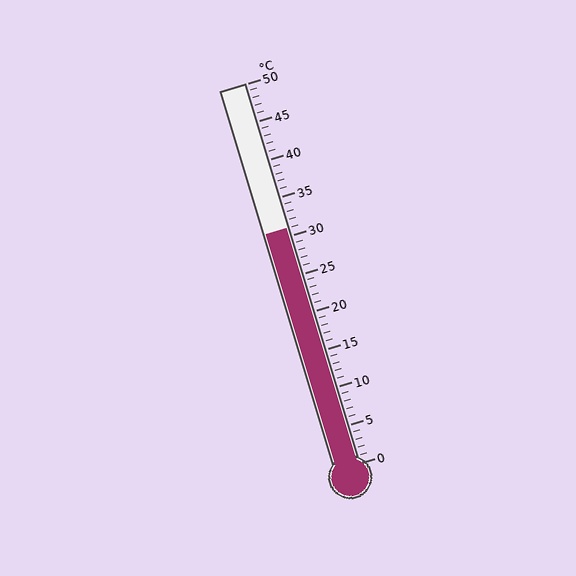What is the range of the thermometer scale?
The thermometer scale ranges from 0°C to 50°C.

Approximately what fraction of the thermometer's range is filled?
The thermometer is filled to approximately 60% of its range.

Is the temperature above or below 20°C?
The temperature is above 20°C.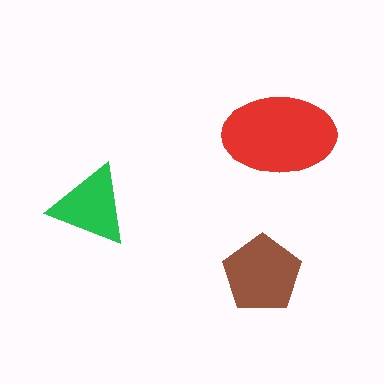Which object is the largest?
The red ellipse.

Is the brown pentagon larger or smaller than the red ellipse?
Smaller.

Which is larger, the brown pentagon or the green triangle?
The brown pentagon.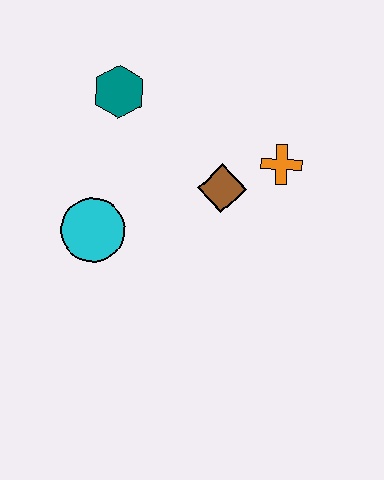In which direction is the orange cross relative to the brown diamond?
The orange cross is to the right of the brown diamond.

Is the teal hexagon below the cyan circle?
No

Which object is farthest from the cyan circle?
The orange cross is farthest from the cyan circle.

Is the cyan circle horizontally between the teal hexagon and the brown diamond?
No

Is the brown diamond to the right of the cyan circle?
Yes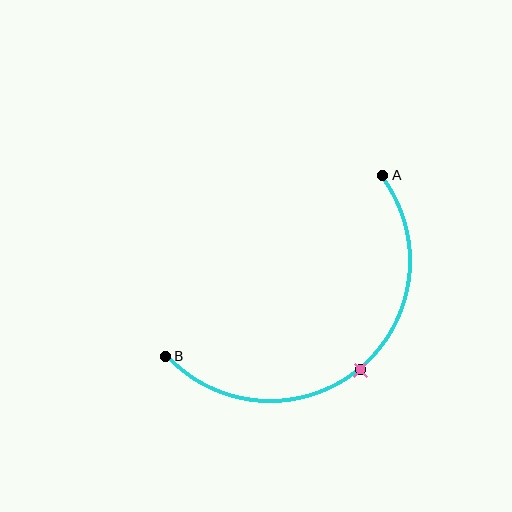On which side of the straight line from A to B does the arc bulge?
The arc bulges below and to the right of the straight line connecting A and B.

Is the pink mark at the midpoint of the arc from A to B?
Yes. The pink mark lies on the arc at equal arc-length from both A and B — it is the arc midpoint.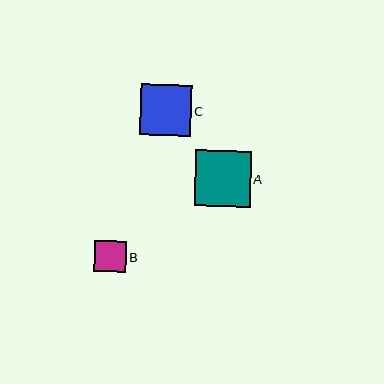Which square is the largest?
Square A is the largest with a size of approximately 56 pixels.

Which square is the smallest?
Square B is the smallest with a size of approximately 31 pixels.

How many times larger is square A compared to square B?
Square A is approximately 1.8 times the size of square B.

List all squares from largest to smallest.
From largest to smallest: A, C, B.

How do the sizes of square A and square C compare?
Square A and square C are approximately the same size.